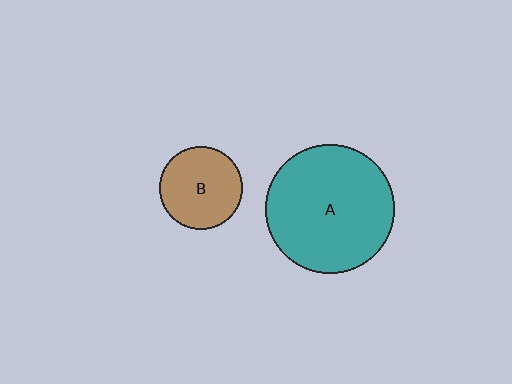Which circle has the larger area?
Circle A (teal).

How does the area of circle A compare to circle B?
Approximately 2.4 times.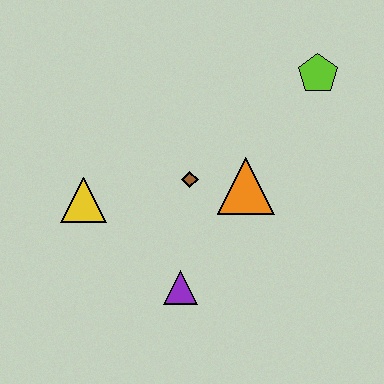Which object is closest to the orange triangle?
The brown diamond is closest to the orange triangle.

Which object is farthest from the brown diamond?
The lime pentagon is farthest from the brown diamond.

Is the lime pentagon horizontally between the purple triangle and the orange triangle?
No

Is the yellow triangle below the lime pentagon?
Yes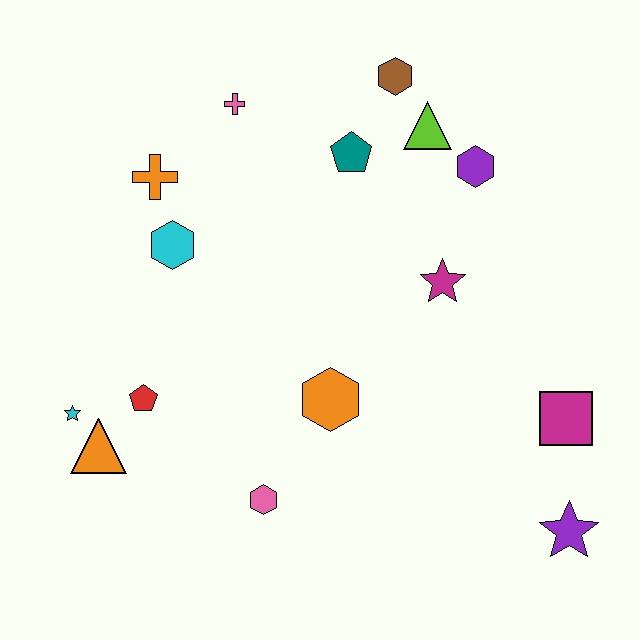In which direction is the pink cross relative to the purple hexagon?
The pink cross is to the left of the purple hexagon.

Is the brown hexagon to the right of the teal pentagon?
Yes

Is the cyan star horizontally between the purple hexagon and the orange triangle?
No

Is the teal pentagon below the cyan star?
No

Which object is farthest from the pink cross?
The purple star is farthest from the pink cross.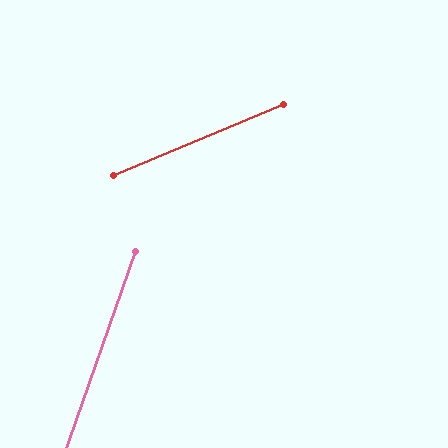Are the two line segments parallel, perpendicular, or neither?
Neither parallel nor perpendicular — they differ by about 48°.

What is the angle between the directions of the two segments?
Approximately 48 degrees.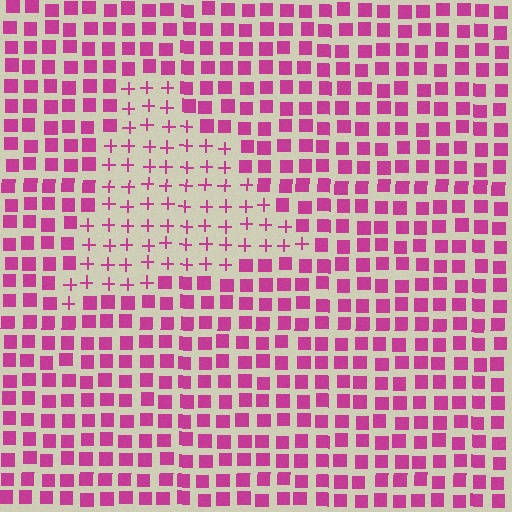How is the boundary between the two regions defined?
The boundary is defined by a change in element shape: plus signs inside vs. squares outside. All elements share the same color and spacing.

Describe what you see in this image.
The image is filled with small magenta elements arranged in a uniform grid. A triangle-shaped region contains plus signs, while the surrounding area contains squares. The boundary is defined purely by the change in element shape.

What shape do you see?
I see a triangle.